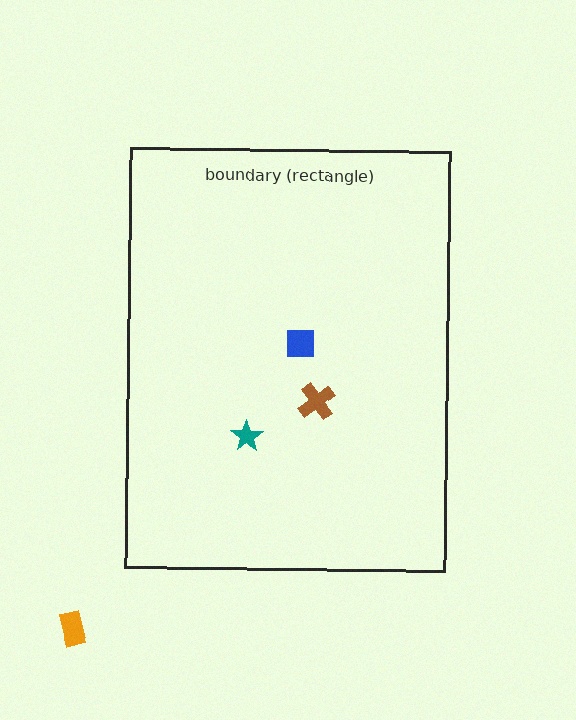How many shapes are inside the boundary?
3 inside, 1 outside.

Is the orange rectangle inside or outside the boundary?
Outside.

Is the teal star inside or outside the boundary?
Inside.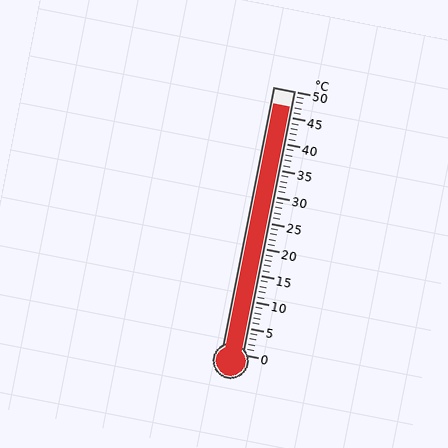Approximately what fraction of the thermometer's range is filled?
The thermometer is filled to approximately 95% of its range.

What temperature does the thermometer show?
The thermometer shows approximately 47°C.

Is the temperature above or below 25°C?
The temperature is above 25°C.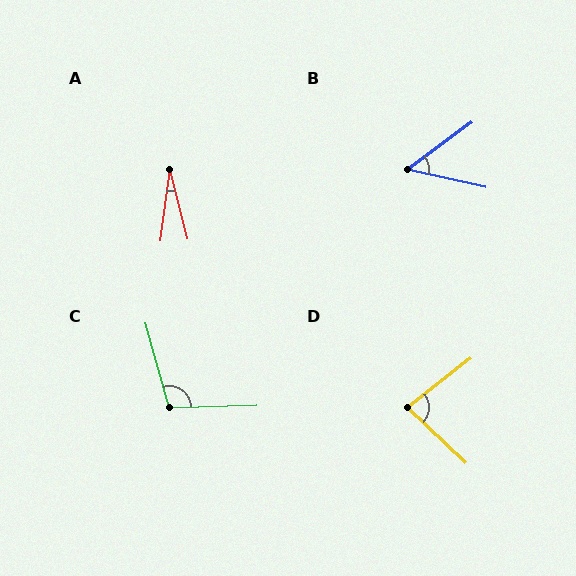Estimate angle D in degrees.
Approximately 82 degrees.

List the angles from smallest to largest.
A (22°), B (49°), D (82°), C (104°).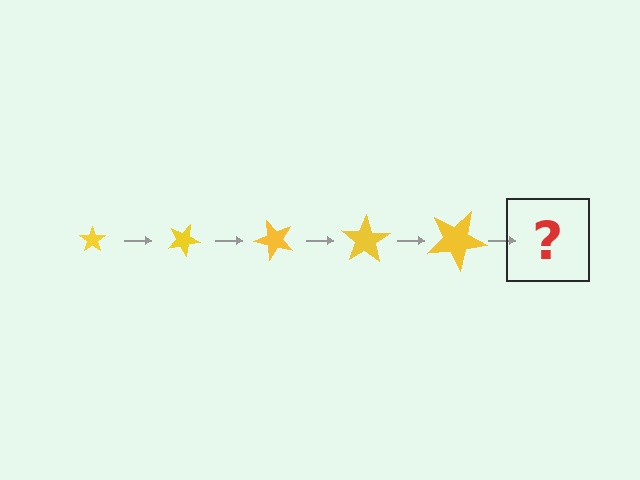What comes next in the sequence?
The next element should be a star, larger than the previous one and rotated 125 degrees from the start.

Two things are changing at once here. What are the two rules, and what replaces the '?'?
The two rules are that the star grows larger each step and it rotates 25 degrees each step. The '?' should be a star, larger than the previous one and rotated 125 degrees from the start.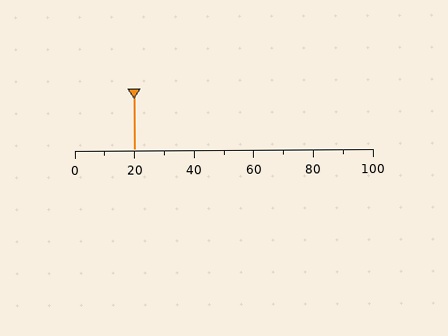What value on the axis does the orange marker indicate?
The marker indicates approximately 20.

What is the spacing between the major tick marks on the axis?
The major ticks are spaced 20 apart.